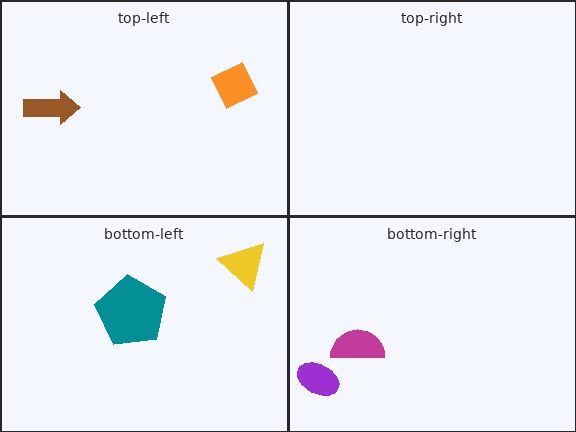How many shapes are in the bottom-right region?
2.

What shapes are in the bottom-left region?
The yellow triangle, the teal pentagon.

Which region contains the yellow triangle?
The bottom-left region.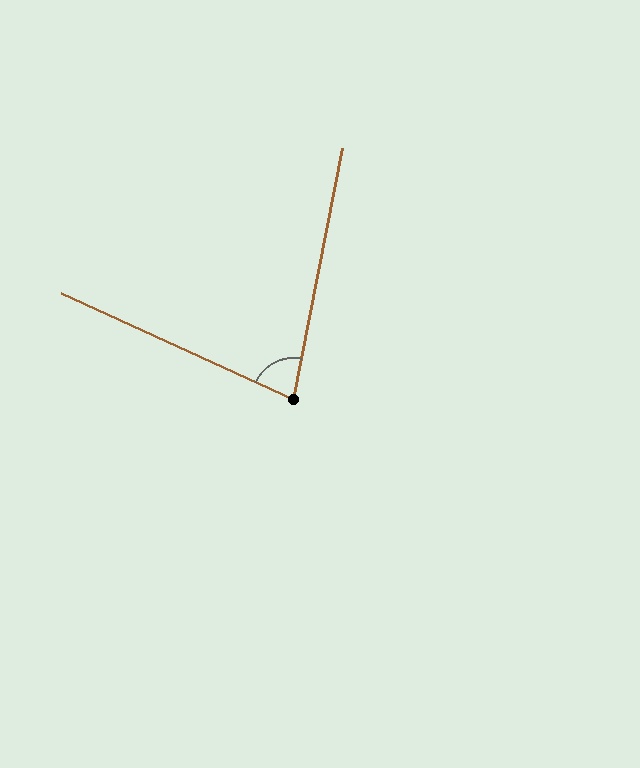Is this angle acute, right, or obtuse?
It is acute.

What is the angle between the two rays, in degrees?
Approximately 76 degrees.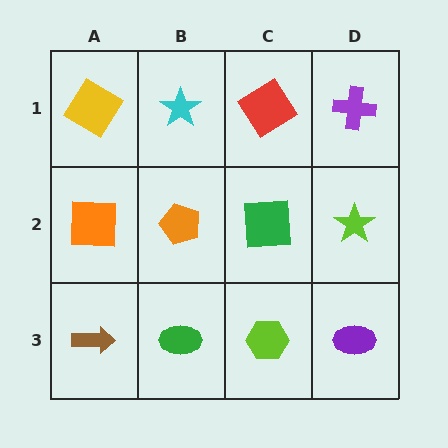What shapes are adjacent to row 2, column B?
A cyan star (row 1, column B), a green ellipse (row 3, column B), an orange square (row 2, column A), a green square (row 2, column C).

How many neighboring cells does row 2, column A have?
3.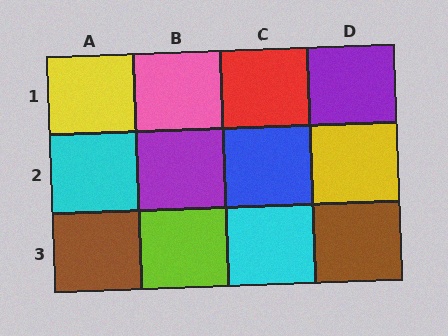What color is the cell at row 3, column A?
Brown.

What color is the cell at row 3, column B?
Lime.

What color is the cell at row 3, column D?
Brown.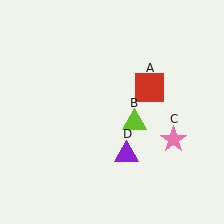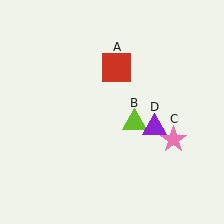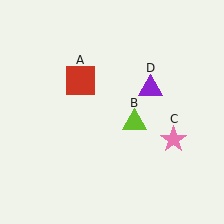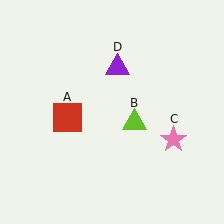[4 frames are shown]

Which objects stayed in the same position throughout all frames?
Lime triangle (object B) and pink star (object C) remained stationary.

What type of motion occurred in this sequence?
The red square (object A), purple triangle (object D) rotated counterclockwise around the center of the scene.